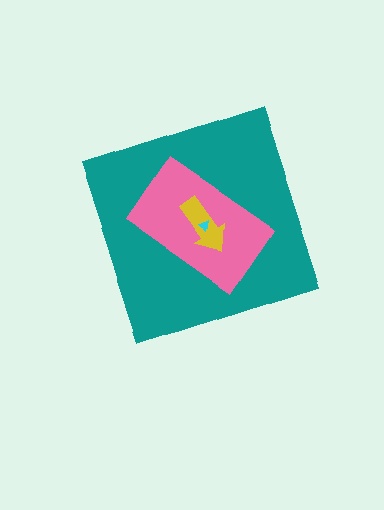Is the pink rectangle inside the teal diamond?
Yes.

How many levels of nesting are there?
4.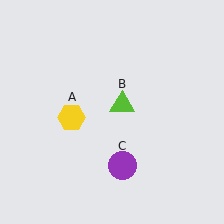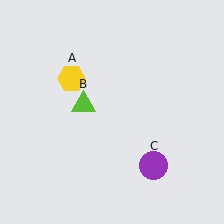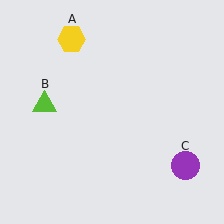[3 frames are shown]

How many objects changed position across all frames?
3 objects changed position: yellow hexagon (object A), lime triangle (object B), purple circle (object C).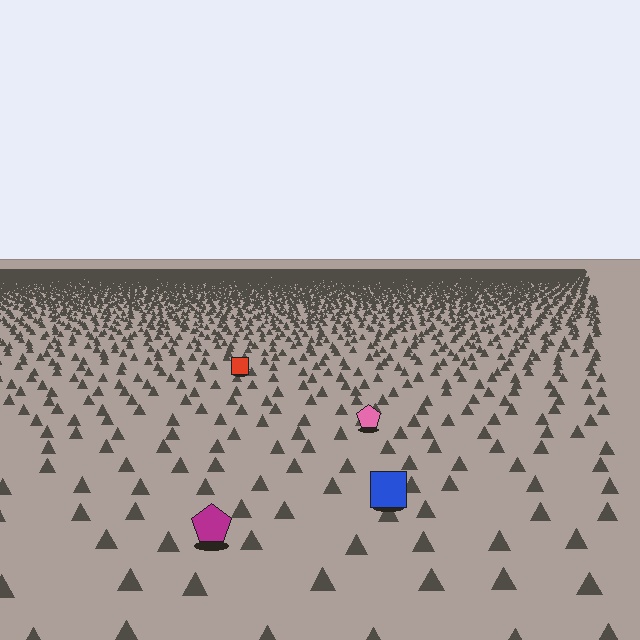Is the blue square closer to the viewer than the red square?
Yes. The blue square is closer — you can tell from the texture gradient: the ground texture is coarser near it.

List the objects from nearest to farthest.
From nearest to farthest: the magenta pentagon, the blue square, the pink pentagon, the red square.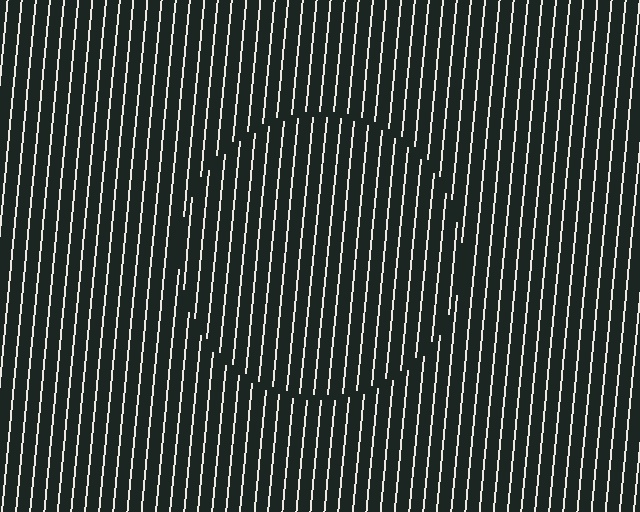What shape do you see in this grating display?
An illusory circle. The interior of the shape contains the same grating, shifted by half a period — the contour is defined by the phase discontinuity where line-ends from the inner and outer gratings abut.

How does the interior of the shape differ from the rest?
The interior of the shape contains the same grating, shifted by half a period — the contour is defined by the phase discontinuity where line-ends from the inner and outer gratings abut.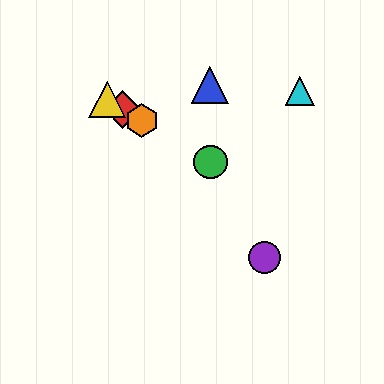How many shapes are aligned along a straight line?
4 shapes (the red diamond, the green circle, the yellow triangle, the orange hexagon) are aligned along a straight line.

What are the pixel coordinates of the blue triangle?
The blue triangle is at (210, 85).